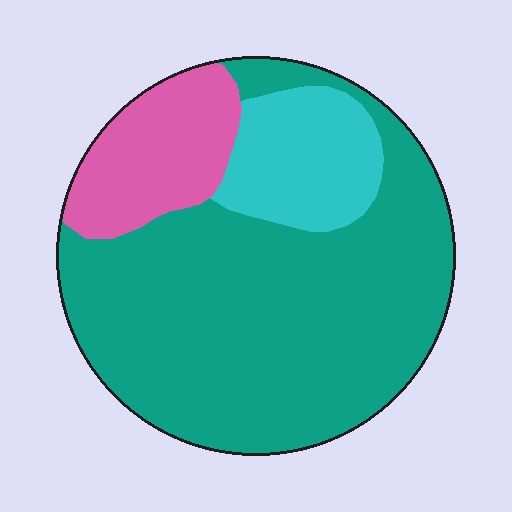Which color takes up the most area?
Teal, at roughly 70%.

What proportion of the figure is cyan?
Cyan takes up less than a quarter of the figure.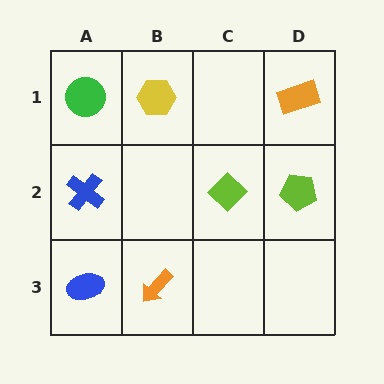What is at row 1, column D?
An orange rectangle.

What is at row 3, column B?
An orange arrow.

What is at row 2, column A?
A blue cross.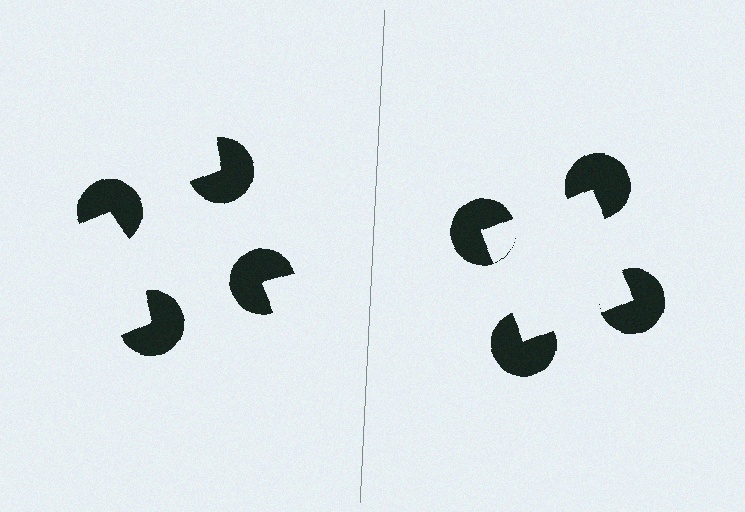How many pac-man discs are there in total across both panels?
8 — 4 on each side.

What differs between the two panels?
The pac-man discs are positioned identically on both sides; only the wedge orientations differ. On the right they align to a square; on the left they are misaligned.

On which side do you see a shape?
An illusory square appears on the right side. On the left side the wedge cuts are rotated, so no coherent shape forms.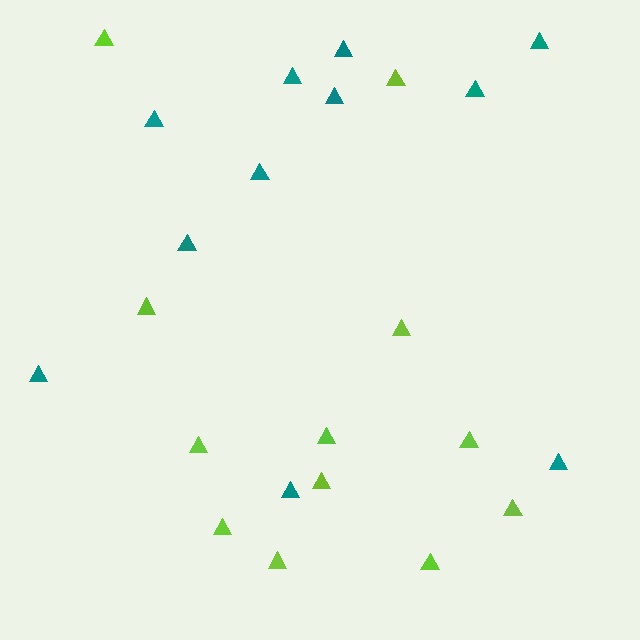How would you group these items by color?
There are 2 groups: one group of teal triangles (11) and one group of lime triangles (12).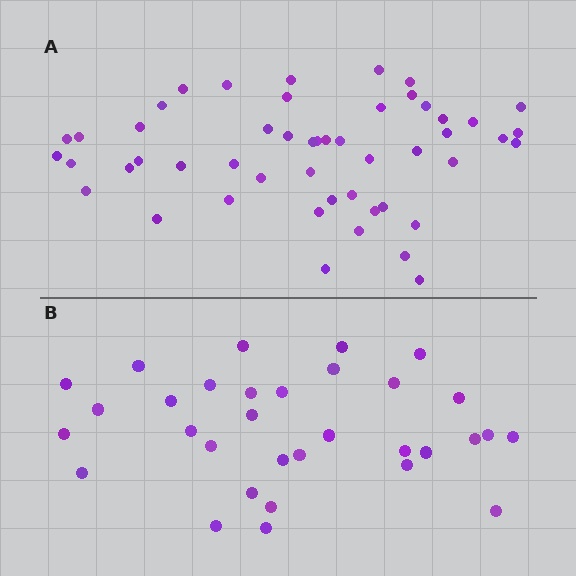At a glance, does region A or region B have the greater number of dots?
Region A (the top region) has more dots.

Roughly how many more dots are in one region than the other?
Region A has approximately 20 more dots than region B.